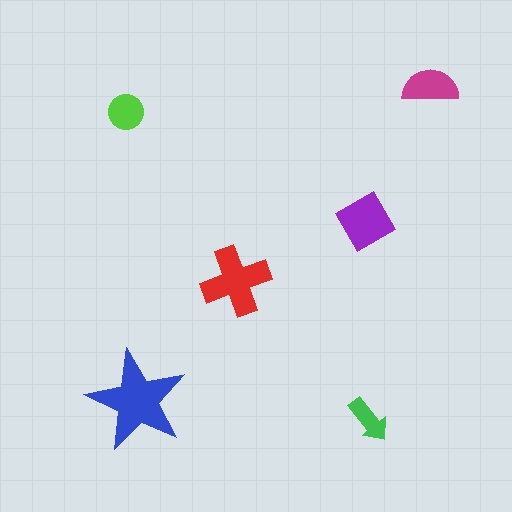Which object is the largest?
The blue star.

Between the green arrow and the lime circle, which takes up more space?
The lime circle.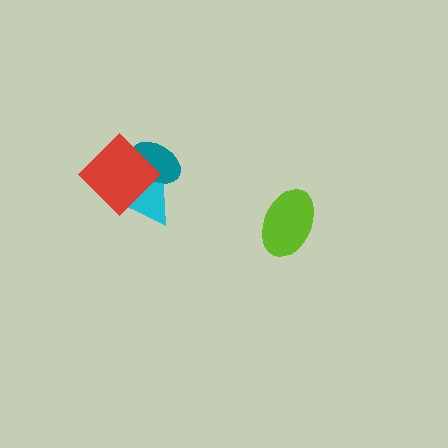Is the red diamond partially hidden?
No, no other shape covers it.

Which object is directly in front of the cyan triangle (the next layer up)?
The teal ellipse is directly in front of the cyan triangle.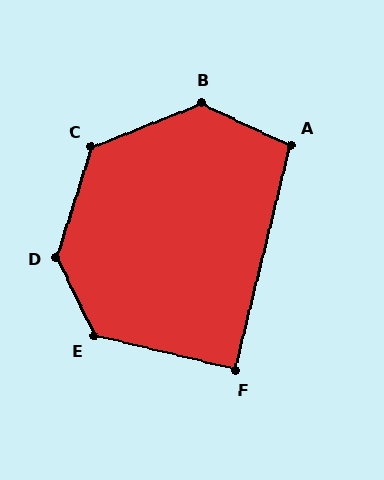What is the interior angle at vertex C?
Approximately 129 degrees (obtuse).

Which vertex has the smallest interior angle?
F, at approximately 90 degrees.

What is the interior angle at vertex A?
Approximately 101 degrees (obtuse).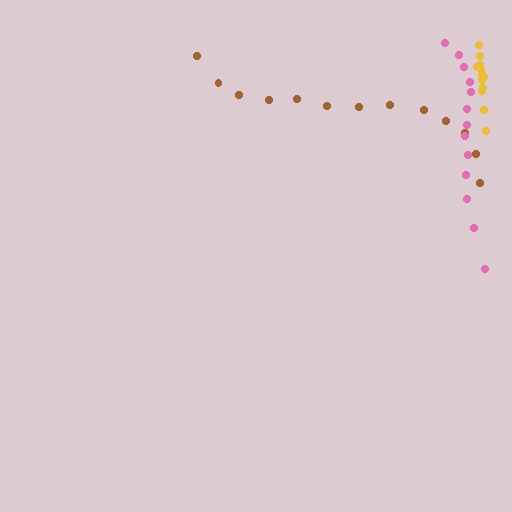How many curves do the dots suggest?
There are 3 distinct paths.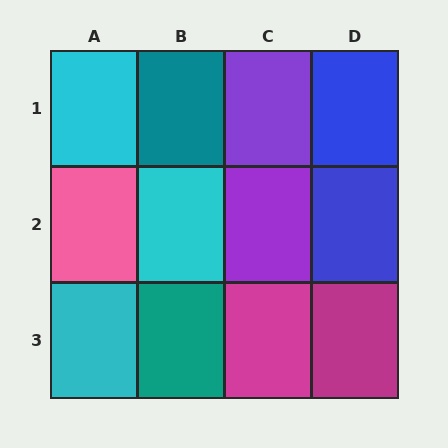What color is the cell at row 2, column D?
Blue.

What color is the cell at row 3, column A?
Cyan.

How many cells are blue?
2 cells are blue.